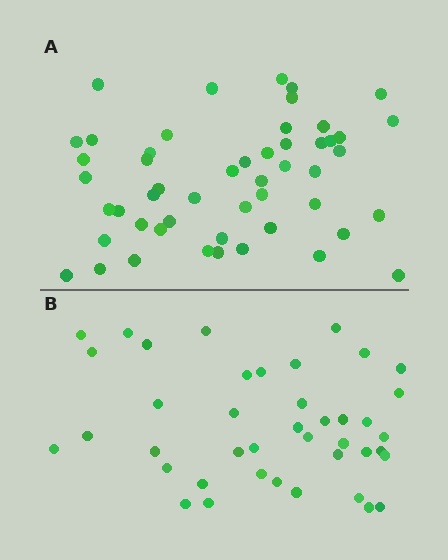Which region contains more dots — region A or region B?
Region A (the top region) has more dots.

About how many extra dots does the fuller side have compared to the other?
Region A has roughly 10 or so more dots than region B.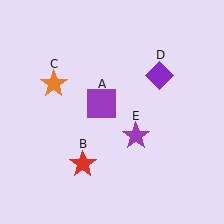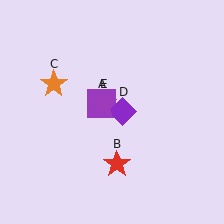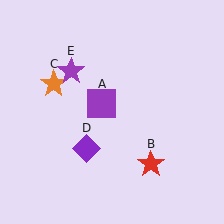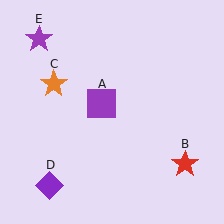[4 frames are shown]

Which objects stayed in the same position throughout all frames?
Purple square (object A) and orange star (object C) remained stationary.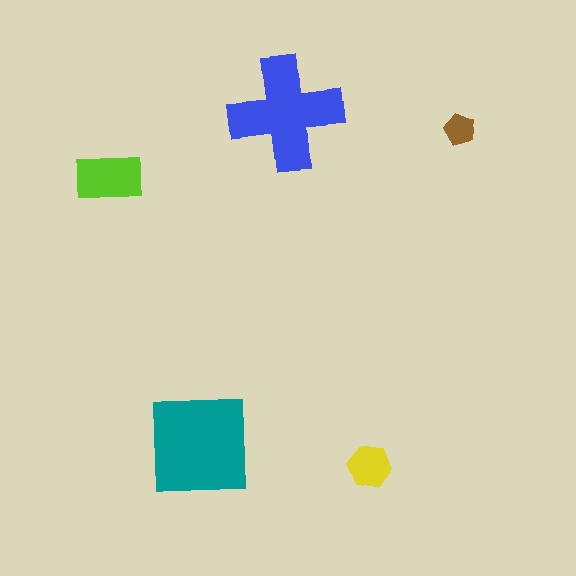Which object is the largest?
The teal square.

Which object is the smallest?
The brown pentagon.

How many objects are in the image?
There are 5 objects in the image.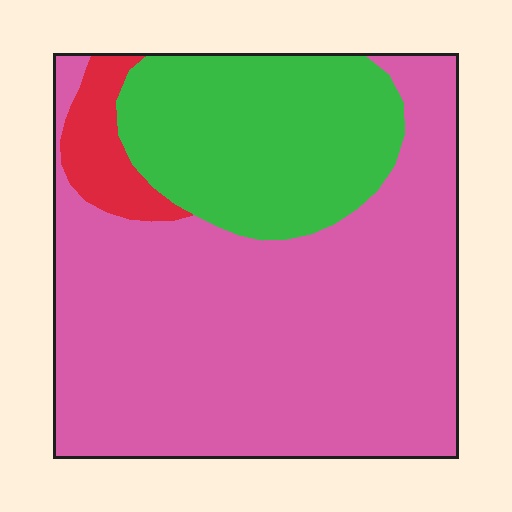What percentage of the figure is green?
Green covers roughly 25% of the figure.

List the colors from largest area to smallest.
From largest to smallest: pink, green, red.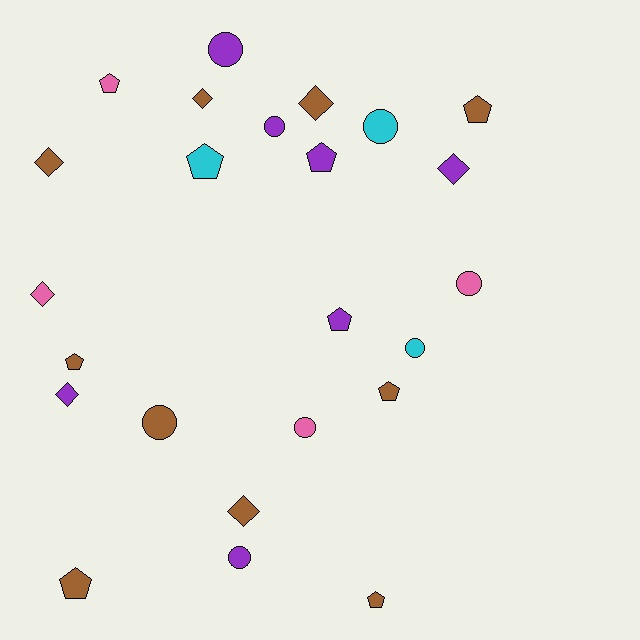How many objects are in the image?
There are 24 objects.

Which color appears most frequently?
Brown, with 10 objects.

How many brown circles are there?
There is 1 brown circle.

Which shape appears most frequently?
Pentagon, with 9 objects.